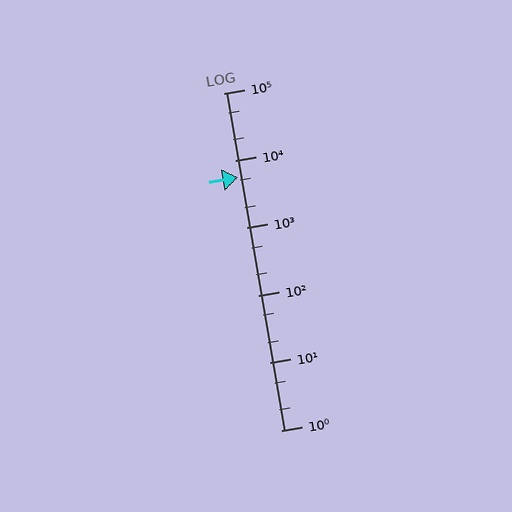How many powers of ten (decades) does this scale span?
The scale spans 5 decades, from 1 to 100000.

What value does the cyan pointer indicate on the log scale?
The pointer indicates approximately 5700.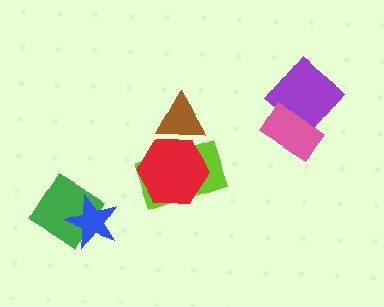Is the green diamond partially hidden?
Yes, it is partially covered by another shape.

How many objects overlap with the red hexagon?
2 objects overlap with the red hexagon.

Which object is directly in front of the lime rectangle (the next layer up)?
The brown triangle is directly in front of the lime rectangle.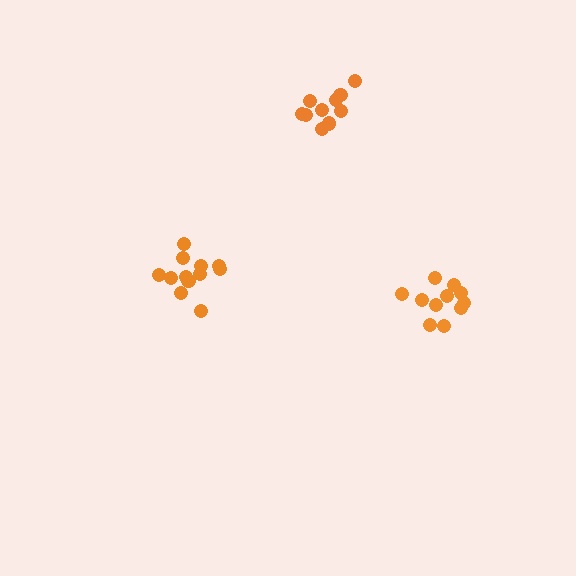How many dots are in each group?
Group 1: 11 dots, Group 2: 10 dots, Group 3: 12 dots (33 total).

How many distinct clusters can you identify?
There are 3 distinct clusters.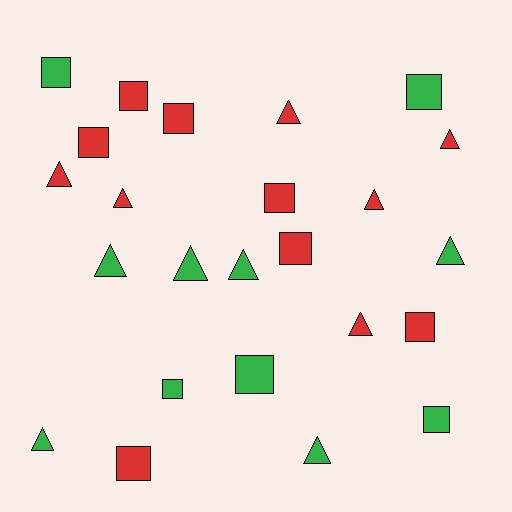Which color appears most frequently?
Red, with 13 objects.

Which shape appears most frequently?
Square, with 12 objects.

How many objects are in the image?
There are 24 objects.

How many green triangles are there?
There are 6 green triangles.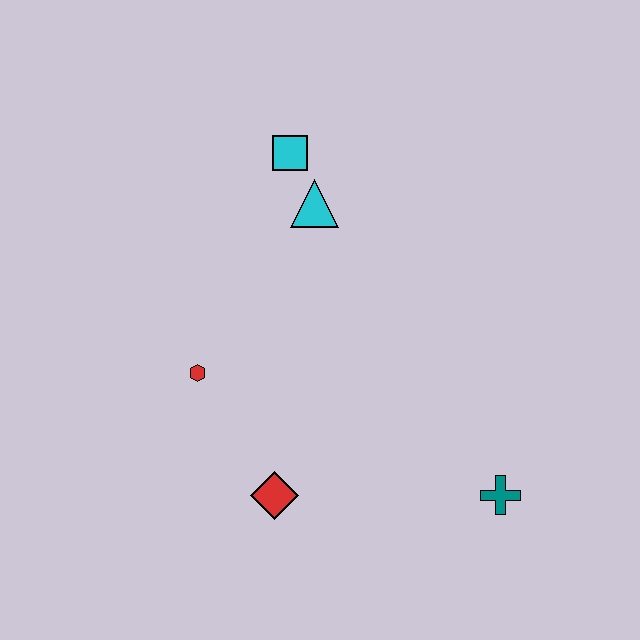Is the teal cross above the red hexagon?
No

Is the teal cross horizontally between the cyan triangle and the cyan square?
No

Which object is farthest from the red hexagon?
The teal cross is farthest from the red hexagon.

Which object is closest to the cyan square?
The cyan triangle is closest to the cyan square.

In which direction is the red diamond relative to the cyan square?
The red diamond is below the cyan square.